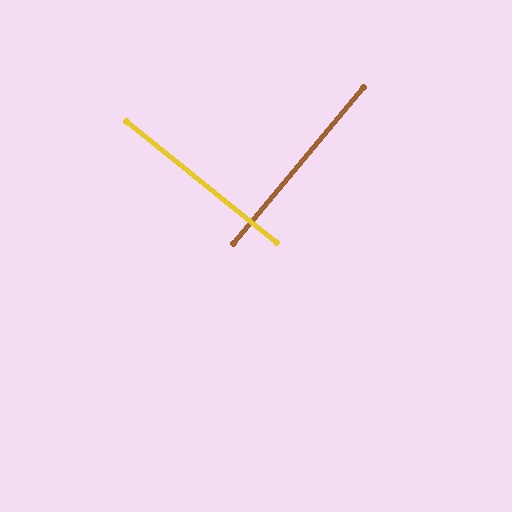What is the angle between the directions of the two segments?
Approximately 89 degrees.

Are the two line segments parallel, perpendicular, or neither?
Perpendicular — they meet at approximately 89°.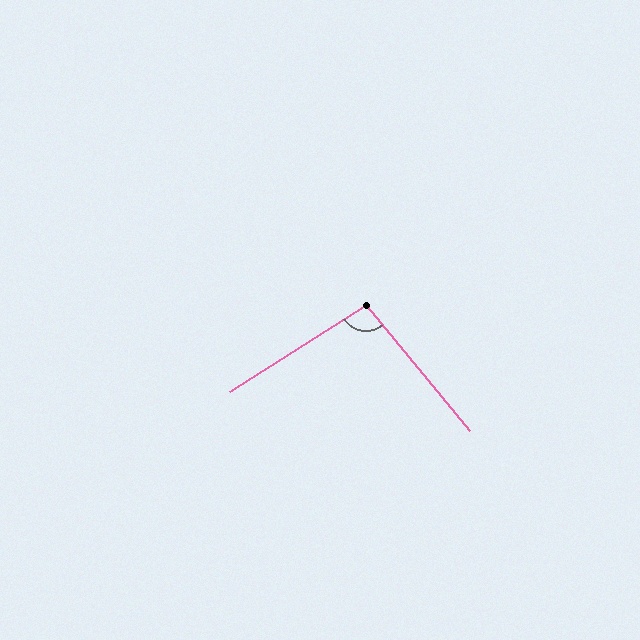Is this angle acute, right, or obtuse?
It is obtuse.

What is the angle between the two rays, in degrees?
Approximately 97 degrees.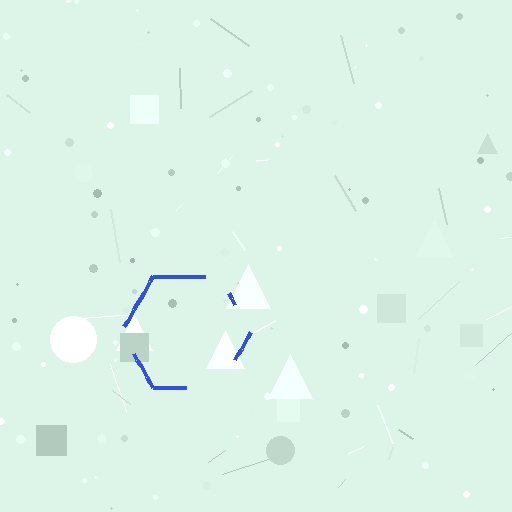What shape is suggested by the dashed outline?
The dashed outline suggests a hexagon.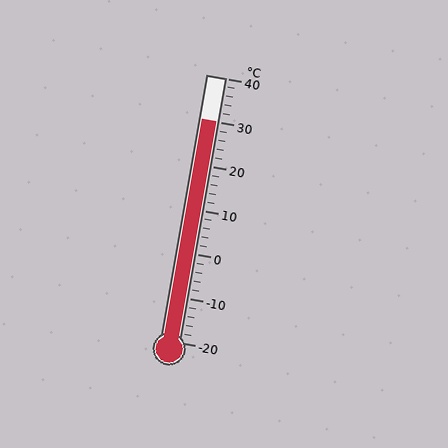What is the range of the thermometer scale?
The thermometer scale ranges from -20°C to 40°C.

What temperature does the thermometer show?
The thermometer shows approximately 30°C.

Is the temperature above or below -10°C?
The temperature is above -10°C.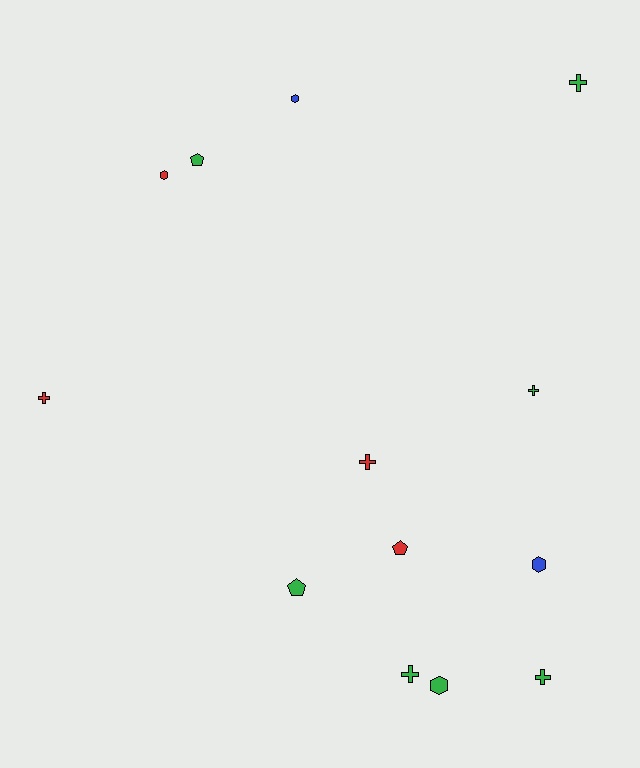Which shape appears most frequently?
Cross, with 6 objects.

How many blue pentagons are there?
There are no blue pentagons.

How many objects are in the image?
There are 13 objects.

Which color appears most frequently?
Green, with 7 objects.